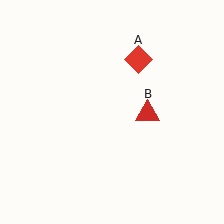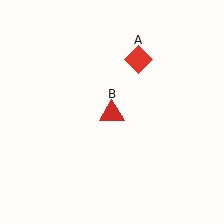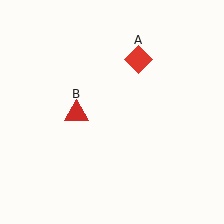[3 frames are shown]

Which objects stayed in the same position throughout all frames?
Red diamond (object A) remained stationary.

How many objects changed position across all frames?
1 object changed position: red triangle (object B).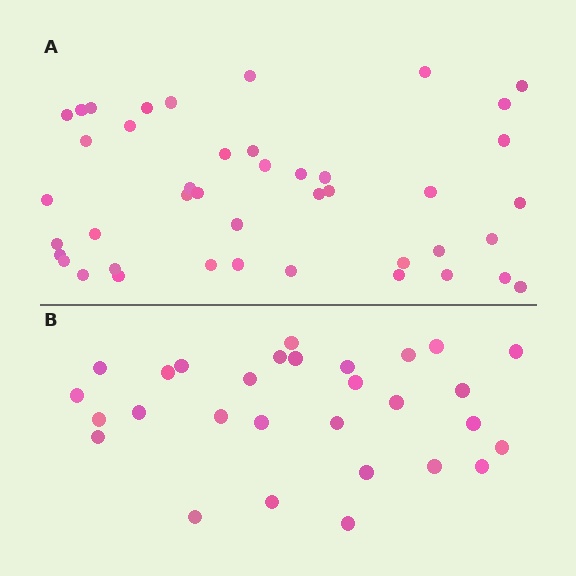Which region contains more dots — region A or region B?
Region A (the top region) has more dots.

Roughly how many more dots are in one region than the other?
Region A has approximately 15 more dots than region B.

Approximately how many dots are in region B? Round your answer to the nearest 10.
About 30 dots. (The exact count is 29, which rounds to 30.)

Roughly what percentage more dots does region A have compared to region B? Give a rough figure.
About 50% more.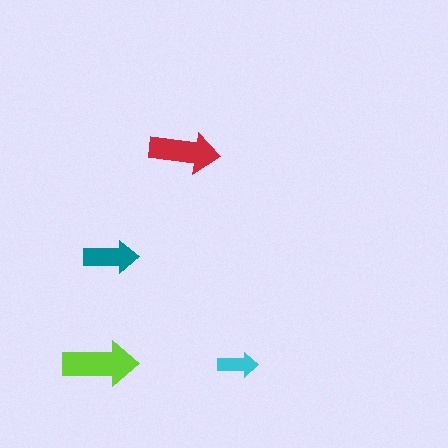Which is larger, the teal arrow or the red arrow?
The red one.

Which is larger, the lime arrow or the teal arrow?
The lime one.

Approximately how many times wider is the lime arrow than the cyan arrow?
About 2 times wider.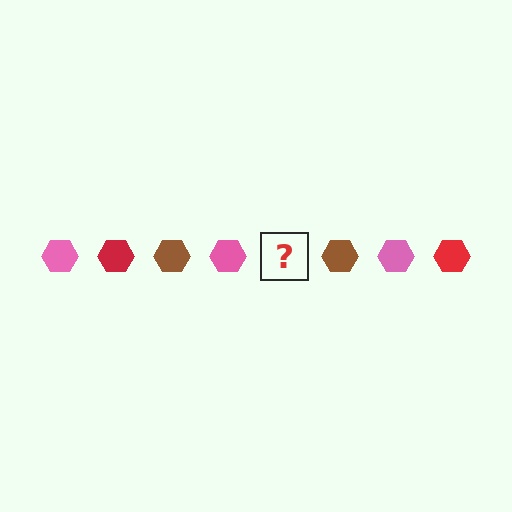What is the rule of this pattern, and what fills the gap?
The rule is that the pattern cycles through pink, red, brown hexagons. The gap should be filled with a red hexagon.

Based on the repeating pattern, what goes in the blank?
The blank should be a red hexagon.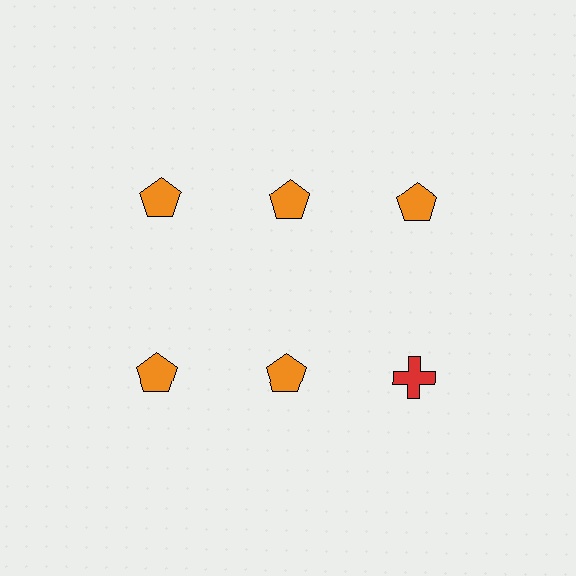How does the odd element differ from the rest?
It differs in both color (red instead of orange) and shape (cross instead of pentagon).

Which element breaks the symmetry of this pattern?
The red cross in the second row, center column breaks the symmetry. All other shapes are orange pentagons.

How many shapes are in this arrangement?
There are 6 shapes arranged in a grid pattern.